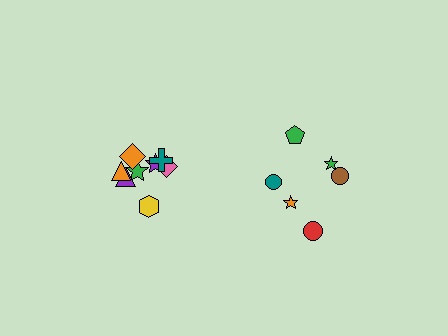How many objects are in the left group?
There are 8 objects.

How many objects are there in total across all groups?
There are 14 objects.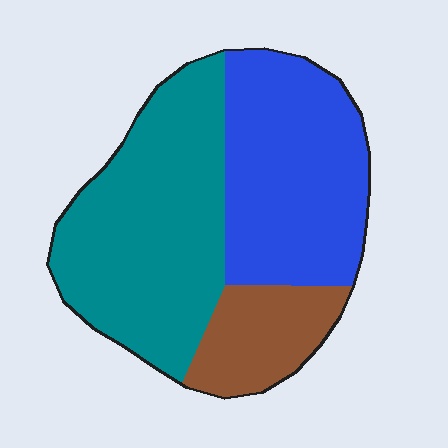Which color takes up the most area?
Teal, at roughly 45%.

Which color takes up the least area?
Brown, at roughly 15%.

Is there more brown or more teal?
Teal.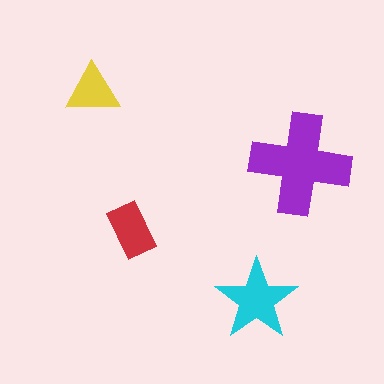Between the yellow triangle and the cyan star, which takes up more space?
The cyan star.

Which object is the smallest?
The yellow triangle.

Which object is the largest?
The purple cross.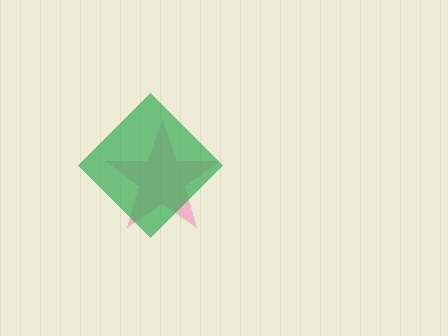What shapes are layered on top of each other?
The layered shapes are: a pink star, a green diamond.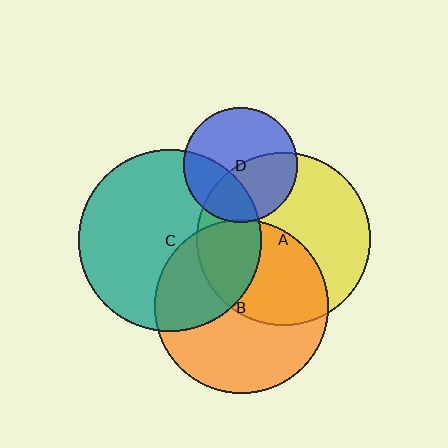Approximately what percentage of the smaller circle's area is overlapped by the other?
Approximately 45%.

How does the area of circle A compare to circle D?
Approximately 2.3 times.